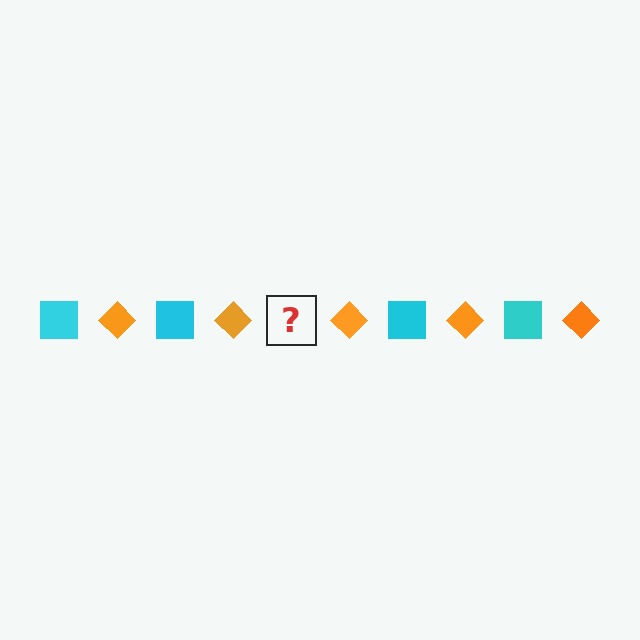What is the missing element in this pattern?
The missing element is a cyan square.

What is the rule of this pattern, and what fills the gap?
The rule is that the pattern alternates between cyan square and orange diamond. The gap should be filled with a cyan square.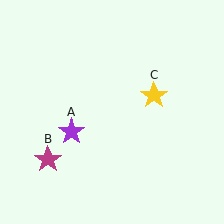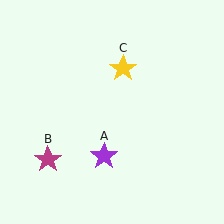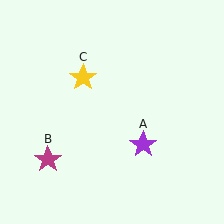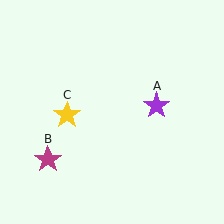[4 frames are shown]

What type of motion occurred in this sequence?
The purple star (object A), yellow star (object C) rotated counterclockwise around the center of the scene.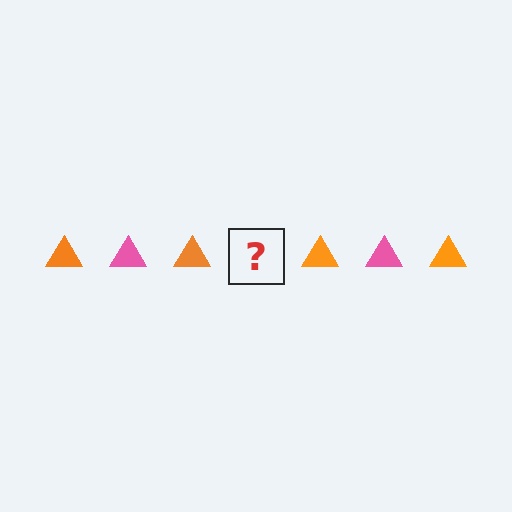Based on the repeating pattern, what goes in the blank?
The blank should be a pink triangle.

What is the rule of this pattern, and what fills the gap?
The rule is that the pattern cycles through orange, pink triangles. The gap should be filled with a pink triangle.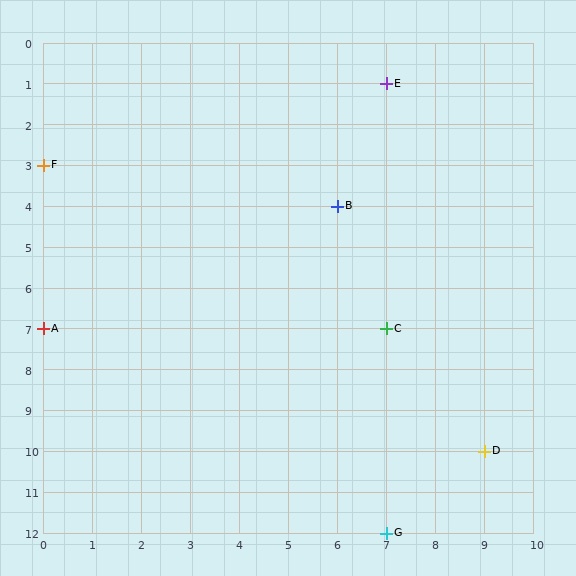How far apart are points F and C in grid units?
Points F and C are 7 columns and 4 rows apart (about 8.1 grid units diagonally).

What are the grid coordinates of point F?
Point F is at grid coordinates (0, 3).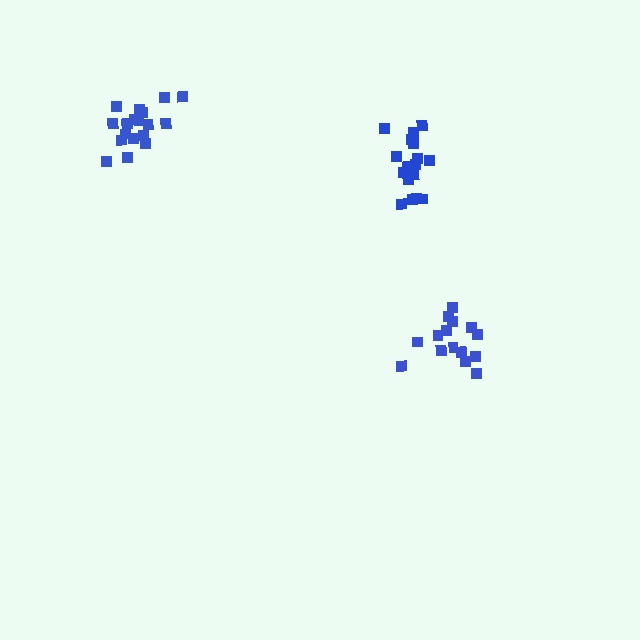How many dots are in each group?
Group 1: 15 dots, Group 2: 18 dots, Group 3: 18 dots (51 total).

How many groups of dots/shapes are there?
There are 3 groups.